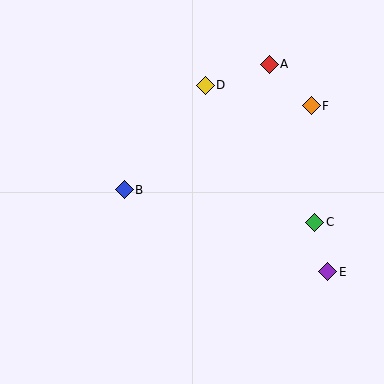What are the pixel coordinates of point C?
Point C is at (315, 222).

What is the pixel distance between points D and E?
The distance between D and E is 223 pixels.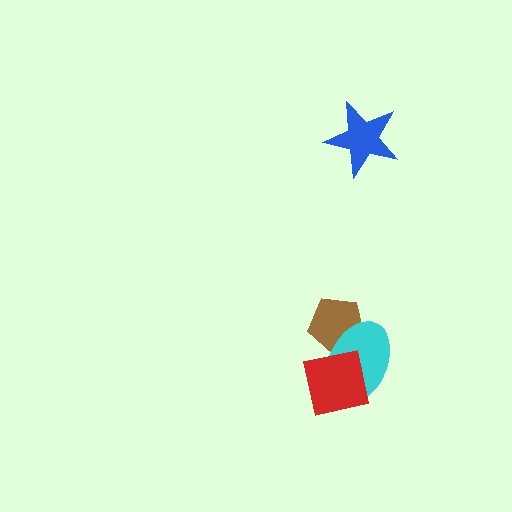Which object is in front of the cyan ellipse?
The red square is in front of the cyan ellipse.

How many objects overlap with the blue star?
0 objects overlap with the blue star.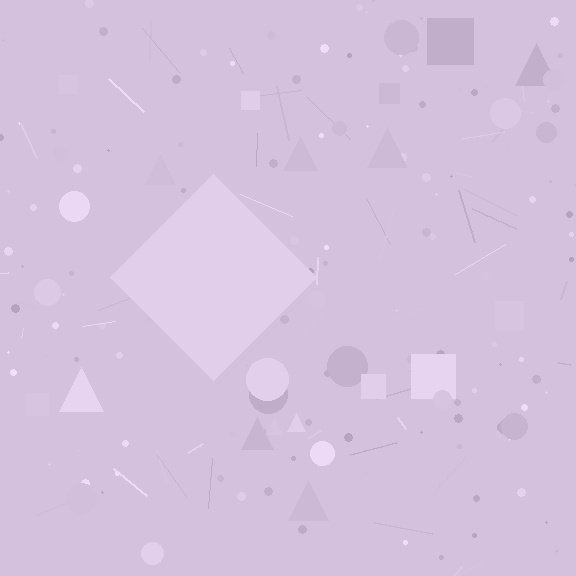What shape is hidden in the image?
A diamond is hidden in the image.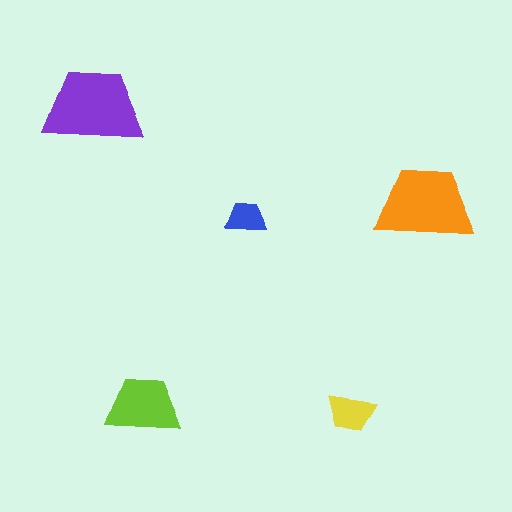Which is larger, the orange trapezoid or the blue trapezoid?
The orange one.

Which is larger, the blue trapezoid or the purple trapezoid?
The purple one.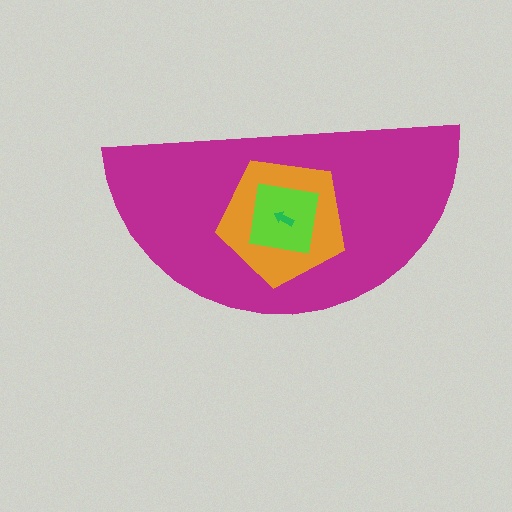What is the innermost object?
The green arrow.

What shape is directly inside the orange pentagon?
The lime square.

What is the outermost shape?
The magenta semicircle.